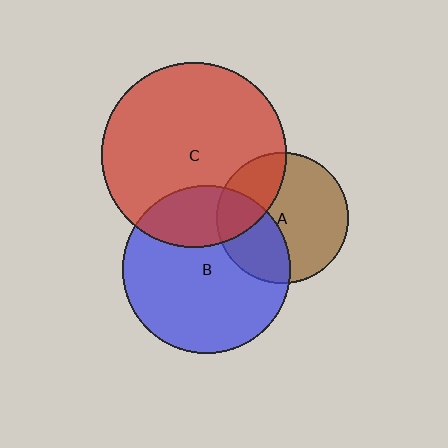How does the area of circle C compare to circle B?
Approximately 1.2 times.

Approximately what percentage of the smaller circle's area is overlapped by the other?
Approximately 35%.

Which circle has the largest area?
Circle C (red).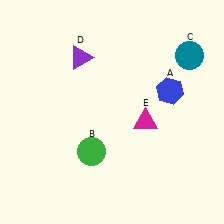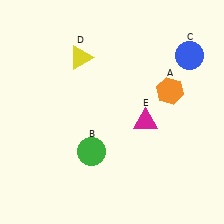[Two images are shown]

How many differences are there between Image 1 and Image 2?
There are 3 differences between the two images.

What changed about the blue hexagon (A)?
In Image 1, A is blue. In Image 2, it changed to orange.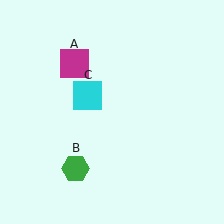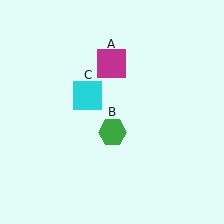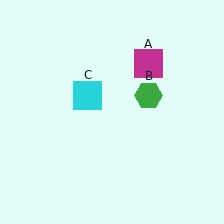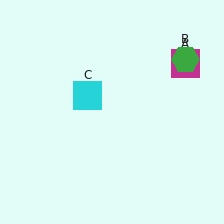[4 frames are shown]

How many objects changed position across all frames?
2 objects changed position: magenta square (object A), green hexagon (object B).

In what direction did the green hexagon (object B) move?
The green hexagon (object B) moved up and to the right.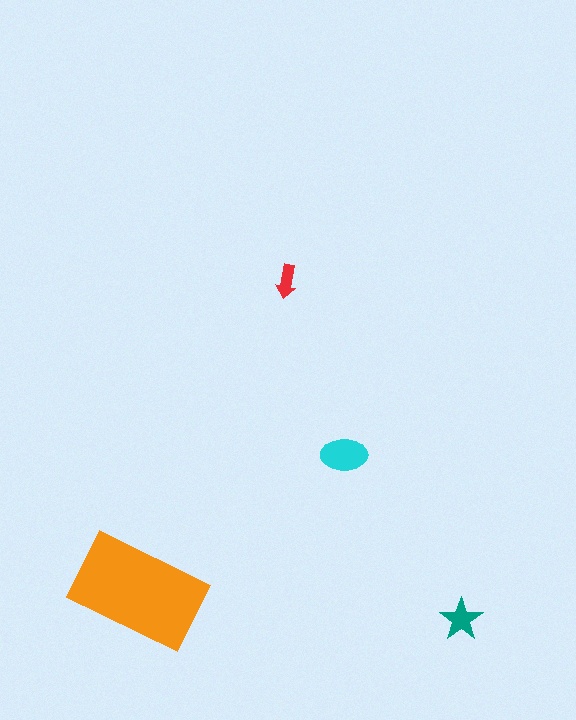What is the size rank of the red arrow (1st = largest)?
4th.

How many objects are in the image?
There are 4 objects in the image.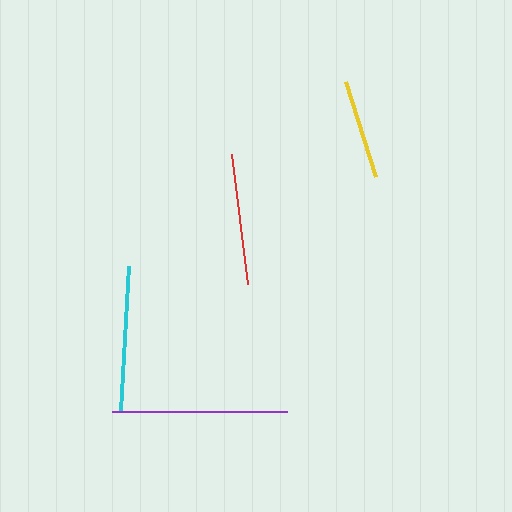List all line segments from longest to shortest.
From longest to shortest: purple, cyan, red, yellow.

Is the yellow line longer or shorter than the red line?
The red line is longer than the yellow line.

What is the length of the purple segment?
The purple segment is approximately 175 pixels long.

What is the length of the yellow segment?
The yellow segment is approximately 100 pixels long.